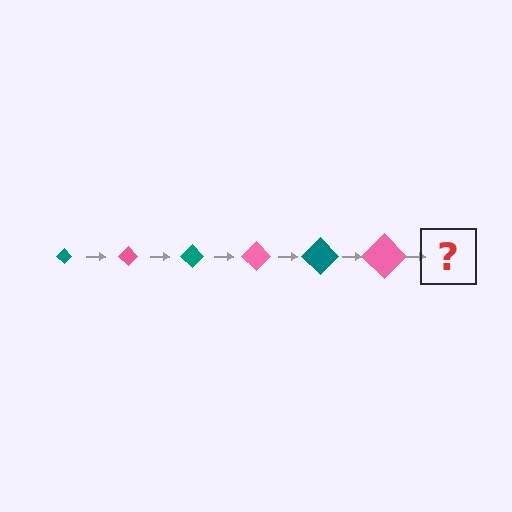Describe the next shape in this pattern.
It should be a teal diamond, larger than the previous one.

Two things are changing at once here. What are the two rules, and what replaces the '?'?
The two rules are that the diamond grows larger each step and the color cycles through teal and pink. The '?' should be a teal diamond, larger than the previous one.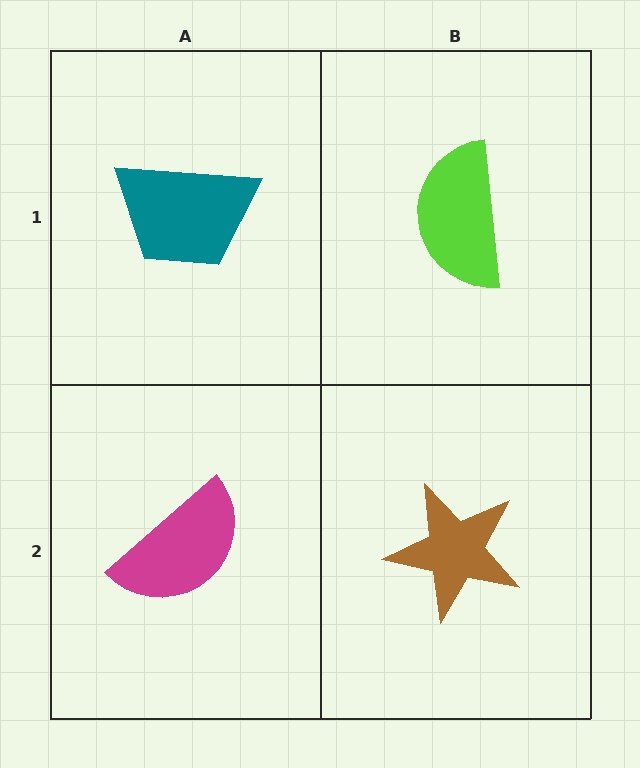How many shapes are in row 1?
2 shapes.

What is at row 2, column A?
A magenta semicircle.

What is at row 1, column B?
A lime semicircle.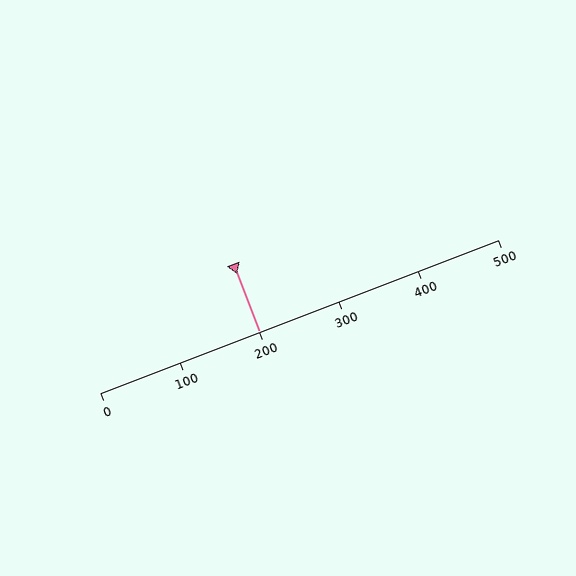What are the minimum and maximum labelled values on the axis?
The axis runs from 0 to 500.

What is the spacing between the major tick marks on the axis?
The major ticks are spaced 100 apart.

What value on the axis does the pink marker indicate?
The marker indicates approximately 200.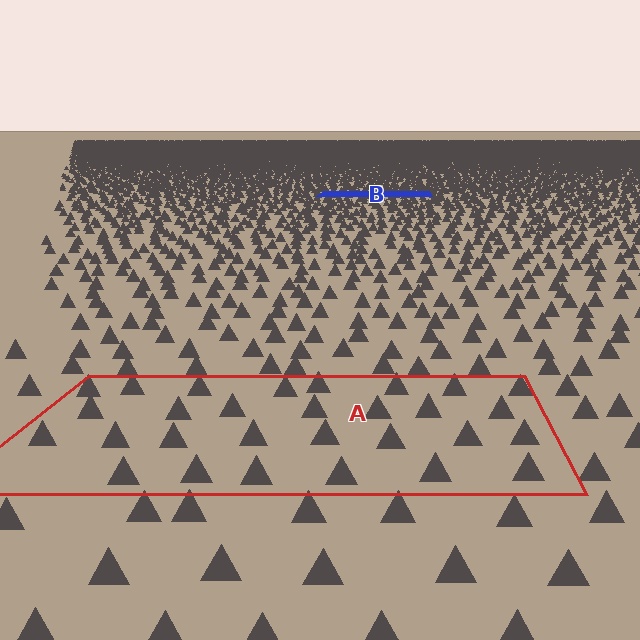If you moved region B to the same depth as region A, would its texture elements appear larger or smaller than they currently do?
They would appear larger. At a closer depth, the same texture elements are projected at a bigger on-screen size.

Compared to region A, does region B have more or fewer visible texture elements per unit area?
Region B has more texture elements per unit area — they are packed more densely because it is farther away.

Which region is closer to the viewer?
Region A is closer. The texture elements there are larger and more spread out.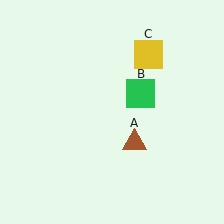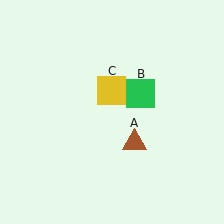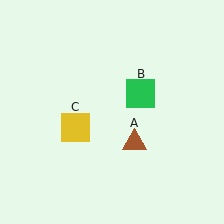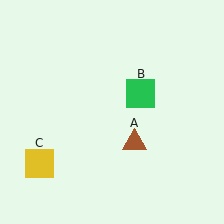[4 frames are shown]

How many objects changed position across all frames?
1 object changed position: yellow square (object C).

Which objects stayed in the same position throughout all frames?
Brown triangle (object A) and green square (object B) remained stationary.